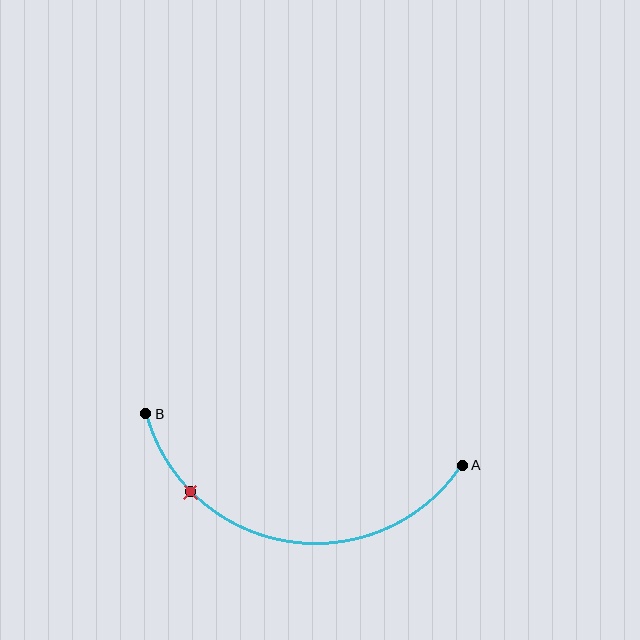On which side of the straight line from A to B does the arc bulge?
The arc bulges below the straight line connecting A and B.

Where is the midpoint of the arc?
The arc midpoint is the point on the curve farthest from the straight line joining A and B. It sits below that line.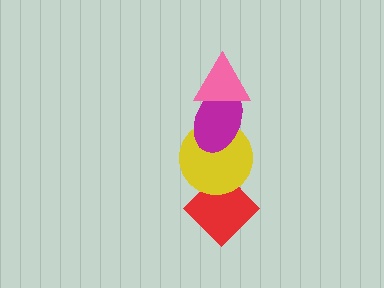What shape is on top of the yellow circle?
The magenta ellipse is on top of the yellow circle.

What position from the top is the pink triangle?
The pink triangle is 1st from the top.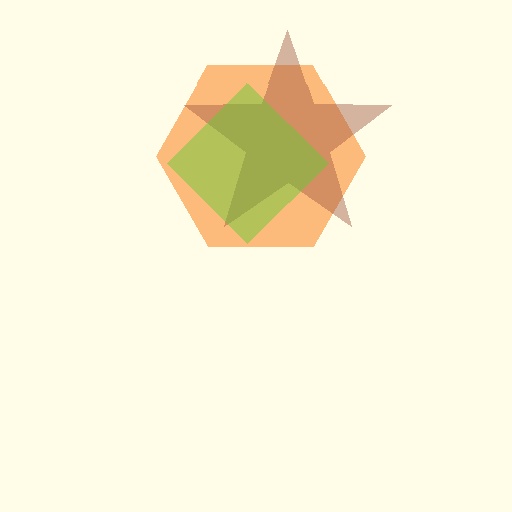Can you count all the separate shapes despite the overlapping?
Yes, there are 3 separate shapes.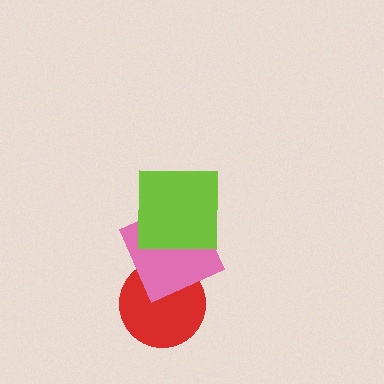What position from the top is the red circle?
The red circle is 3rd from the top.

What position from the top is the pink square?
The pink square is 2nd from the top.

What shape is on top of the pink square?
The lime square is on top of the pink square.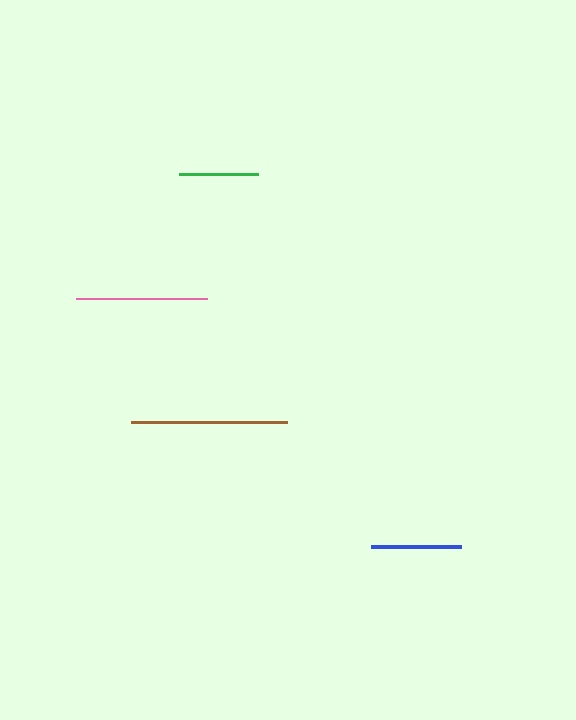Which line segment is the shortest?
The green line is the shortest at approximately 79 pixels.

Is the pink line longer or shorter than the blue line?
The pink line is longer than the blue line.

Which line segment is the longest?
The brown line is the longest at approximately 156 pixels.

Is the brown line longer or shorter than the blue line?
The brown line is longer than the blue line.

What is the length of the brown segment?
The brown segment is approximately 156 pixels long.